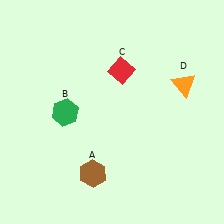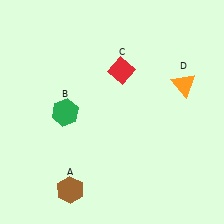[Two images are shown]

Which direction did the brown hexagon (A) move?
The brown hexagon (A) moved left.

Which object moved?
The brown hexagon (A) moved left.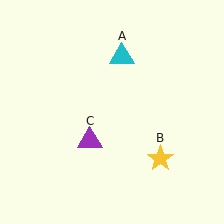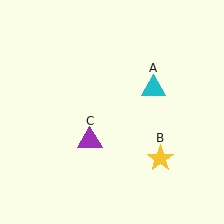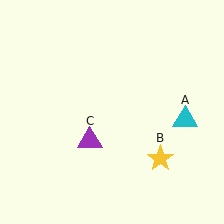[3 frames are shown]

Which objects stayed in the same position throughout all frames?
Yellow star (object B) and purple triangle (object C) remained stationary.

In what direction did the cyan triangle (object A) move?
The cyan triangle (object A) moved down and to the right.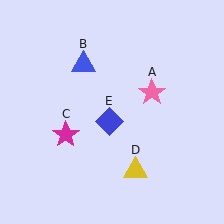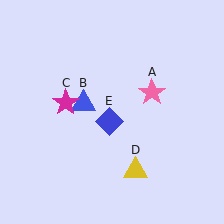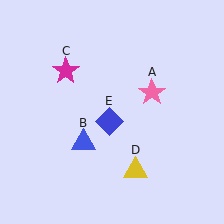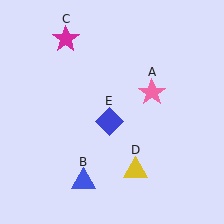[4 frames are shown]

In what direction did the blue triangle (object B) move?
The blue triangle (object B) moved down.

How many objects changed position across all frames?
2 objects changed position: blue triangle (object B), magenta star (object C).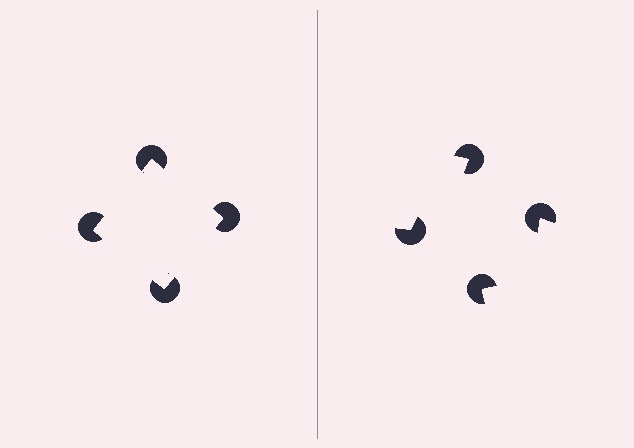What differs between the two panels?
The pac-man discs are positioned identically on both sides; only the wedge orientations differ. On the left they align to a square; on the right they are misaligned.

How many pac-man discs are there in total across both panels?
8 — 4 on each side.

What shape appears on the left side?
An illusory square.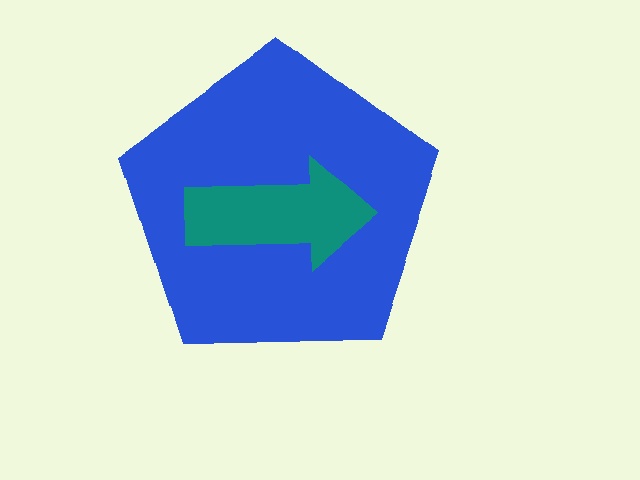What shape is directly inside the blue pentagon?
The teal arrow.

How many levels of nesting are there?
2.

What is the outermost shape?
The blue pentagon.